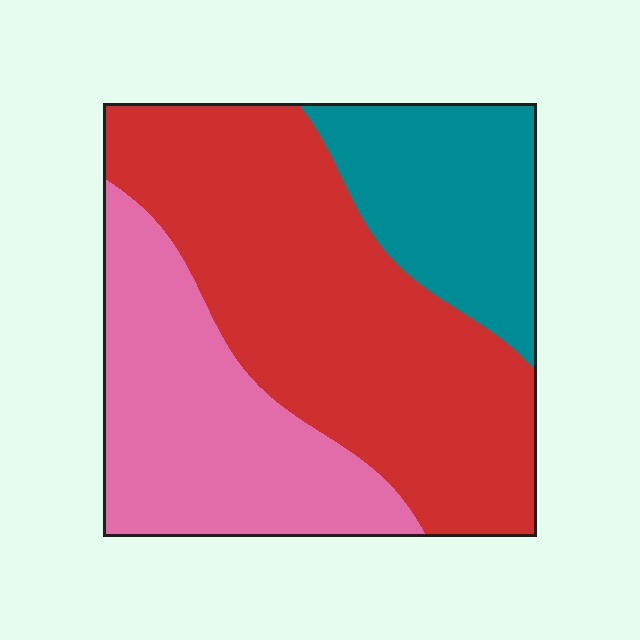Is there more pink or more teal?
Pink.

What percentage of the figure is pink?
Pink covers about 30% of the figure.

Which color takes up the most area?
Red, at roughly 50%.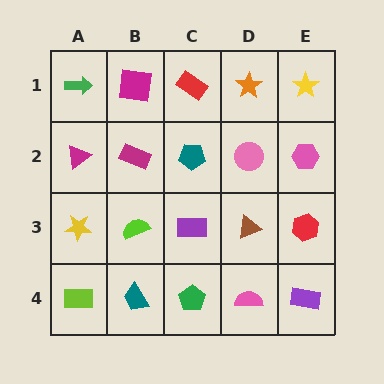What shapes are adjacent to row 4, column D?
A brown triangle (row 3, column D), a green pentagon (row 4, column C), a purple rectangle (row 4, column E).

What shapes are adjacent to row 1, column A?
A magenta triangle (row 2, column A), a magenta square (row 1, column B).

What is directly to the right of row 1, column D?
A yellow star.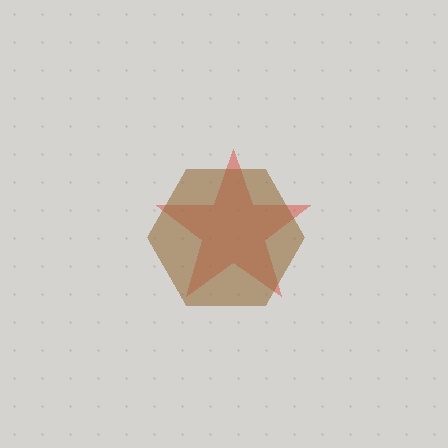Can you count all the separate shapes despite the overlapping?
Yes, there are 2 separate shapes.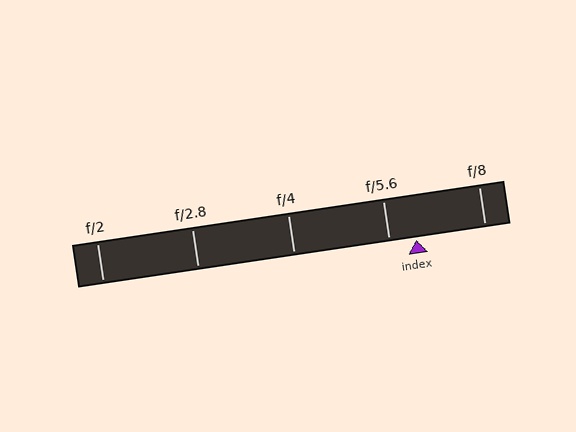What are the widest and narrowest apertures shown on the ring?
The widest aperture shown is f/2 and the narrowest is f/8.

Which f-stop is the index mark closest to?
The index mark is closest to f/5.6.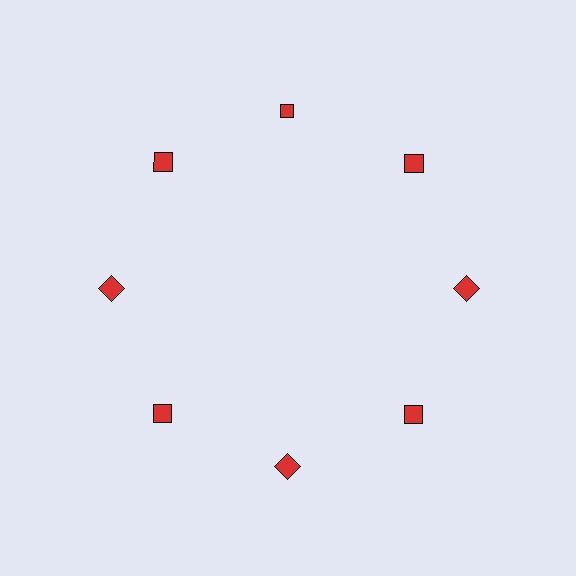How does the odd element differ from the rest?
It has a different shape: diamond instead of square.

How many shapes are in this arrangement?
There are 8 shapes arranged in a ring pattern.